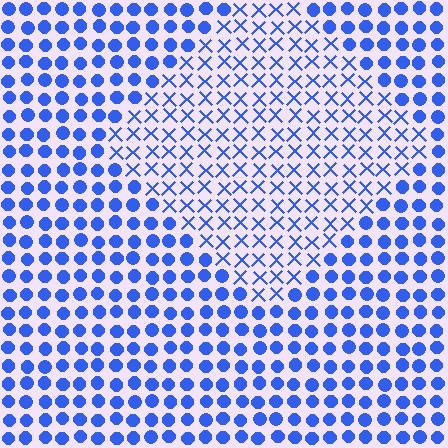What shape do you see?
I see a diamond.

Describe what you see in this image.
The image is filled with small blue elements arranged in a uniform grid. A diamond-shaped region contains X marks, while the surrounding area contains circles. The boundary is defined purely by the change in element shape.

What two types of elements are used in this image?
The image uses X marks inside the diamond region and circles outside it.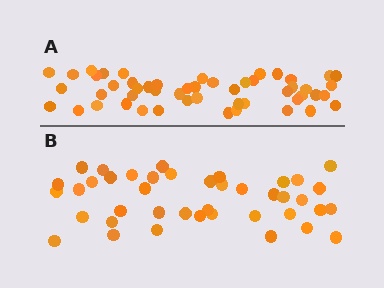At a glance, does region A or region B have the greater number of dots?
Region A (the top region) has more dots.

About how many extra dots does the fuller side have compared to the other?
Region A has roughly 10 or so more dots than region B.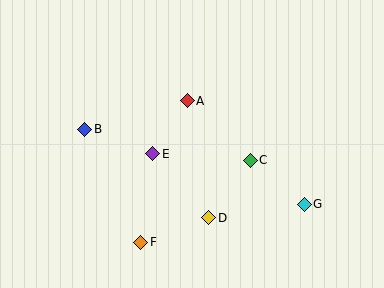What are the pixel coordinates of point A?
Point A is at (187, 101).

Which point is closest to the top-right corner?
Point C is closest to the top-right corner.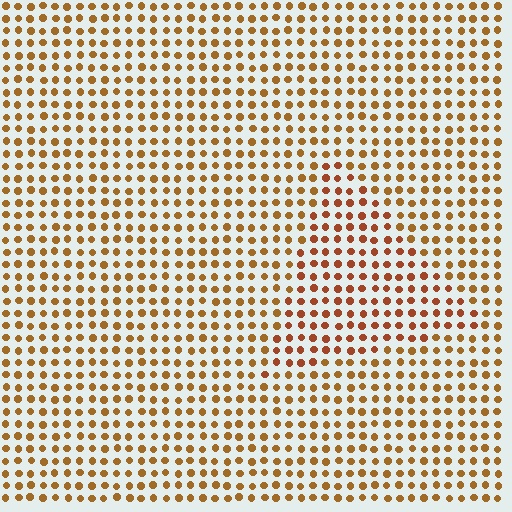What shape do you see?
I see a triangle.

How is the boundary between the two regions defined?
The boundary is defined purely by a slight shift in hue (about 19 degrees). Spacing, size, and orientation are identical on both sides.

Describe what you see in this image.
The image is filled with small brown elements in a uniform arrangement. A triangle-shaped region is visible where the elements are tinted to a slightly different hue, forming a subtle color boundary.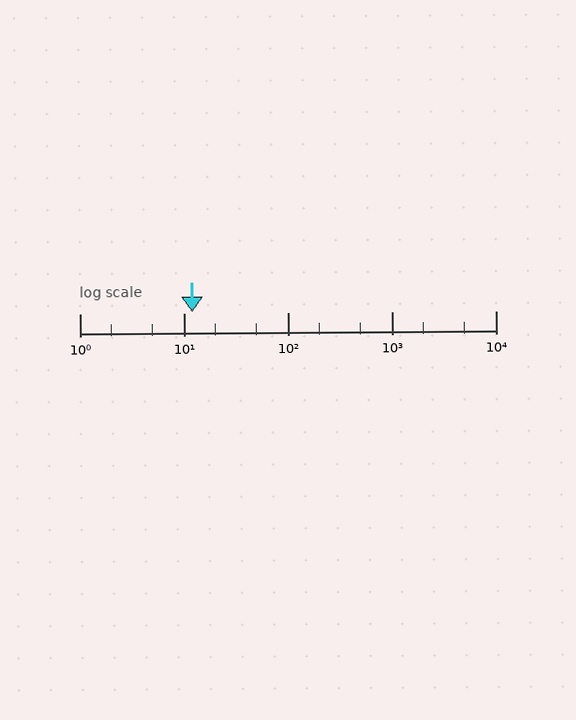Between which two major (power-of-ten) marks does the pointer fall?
The pointer is between 10 and 100.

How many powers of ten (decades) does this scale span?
The scale spans 4 decades, from 1 to 10000.